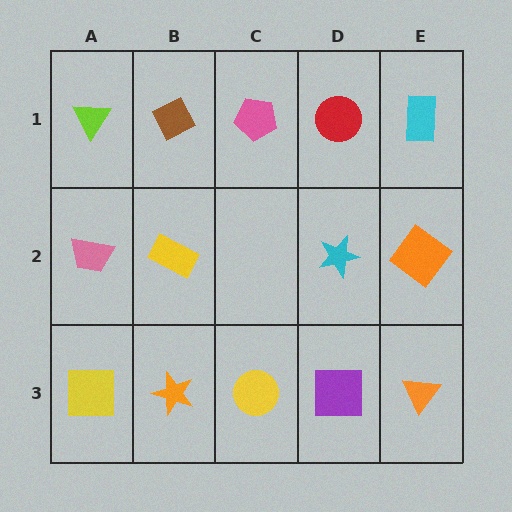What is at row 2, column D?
A cyan star.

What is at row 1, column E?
A cyan rectangle.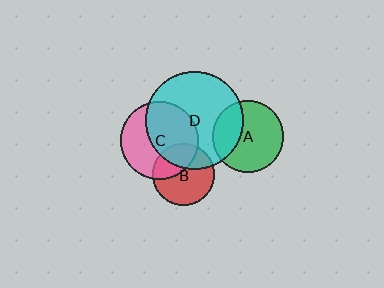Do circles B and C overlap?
Yes.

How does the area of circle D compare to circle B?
Approximately 2.5 times.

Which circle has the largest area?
Circle D (cyan).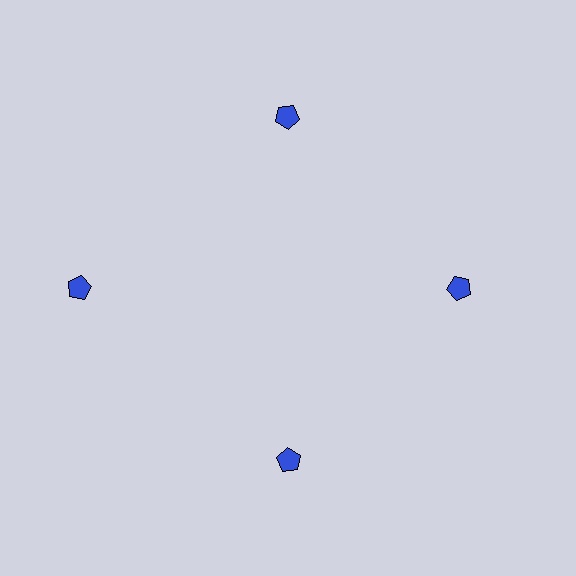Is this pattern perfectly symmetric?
No. The 4 blue pentagons are arranged in a ring, but one element near the 9 o'clock position is pushed outward from the center, breaking the 4-fold rotational symmetry.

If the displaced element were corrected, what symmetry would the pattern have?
It would have 4-fold rotational symmetry — the pattern would map onto itself every 90 degrees.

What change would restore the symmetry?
The symmetry would be restored by moving it inward, back onto the ring so that all 4 pentagons sit at equal angles and equal distance from the center.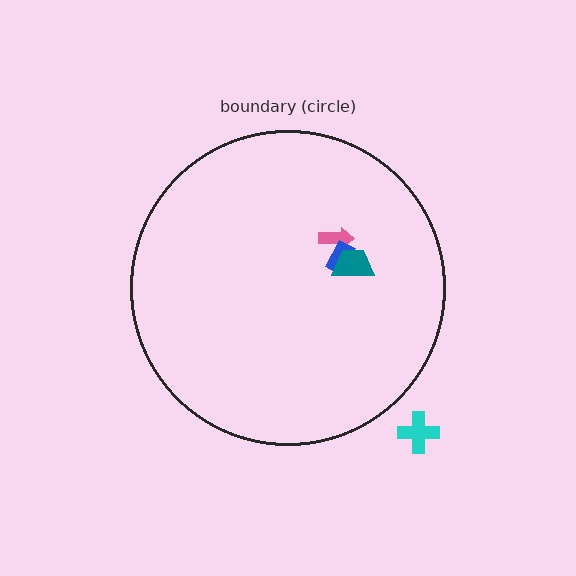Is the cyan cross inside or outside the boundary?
Outside.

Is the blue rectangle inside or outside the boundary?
Inside.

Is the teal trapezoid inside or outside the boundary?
Inside.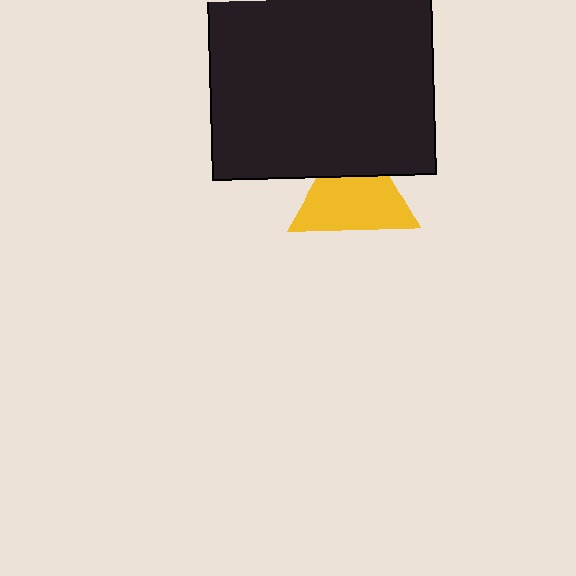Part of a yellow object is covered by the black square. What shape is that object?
It is a triangle.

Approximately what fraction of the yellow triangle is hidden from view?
Roughly 30% of the yellow triangle is hidden behind the black square.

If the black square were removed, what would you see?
You would see the complete yellow triangle.